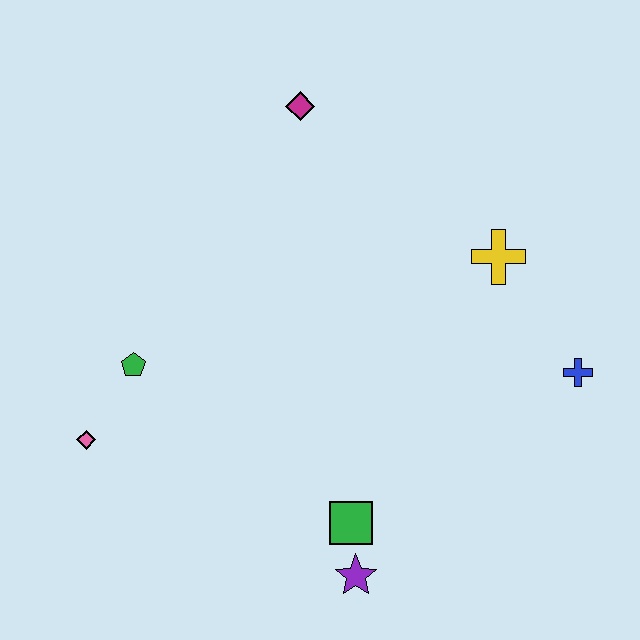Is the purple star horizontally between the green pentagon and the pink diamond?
No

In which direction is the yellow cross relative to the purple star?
The yellow cross is above the purple star.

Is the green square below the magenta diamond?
Yes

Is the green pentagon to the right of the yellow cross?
No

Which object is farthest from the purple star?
The magenta diamond is farthest from the purple star.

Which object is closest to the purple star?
The green square is closest to the purple star.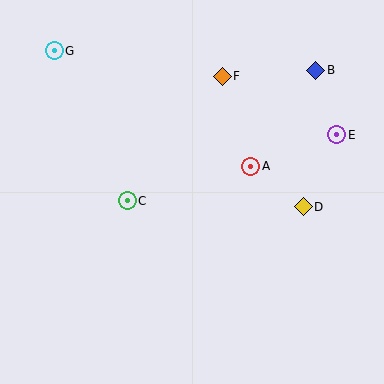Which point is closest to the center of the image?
Point A at (251, 166) is closest to the center.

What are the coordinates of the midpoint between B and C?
The midpoint between B and C is at (222, 135).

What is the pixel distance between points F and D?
The distance between F and D is 153 pixels.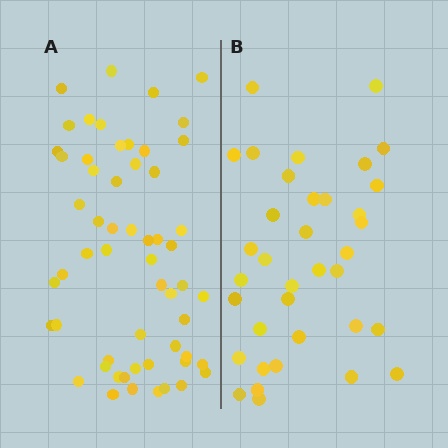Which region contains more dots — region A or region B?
Region A (the left region) has more dots.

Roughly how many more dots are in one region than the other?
Region A has approximately 20 more dots than region B.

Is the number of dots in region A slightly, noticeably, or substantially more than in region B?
Region A has substantially more. The ratio is roughly 1.6 to 1.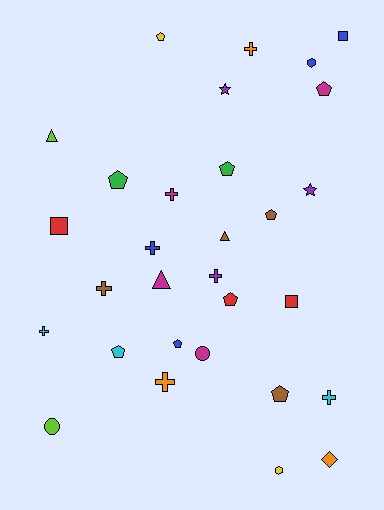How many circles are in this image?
There are 2 circles.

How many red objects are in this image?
There are 3 red objects.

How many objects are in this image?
There are 30 objects.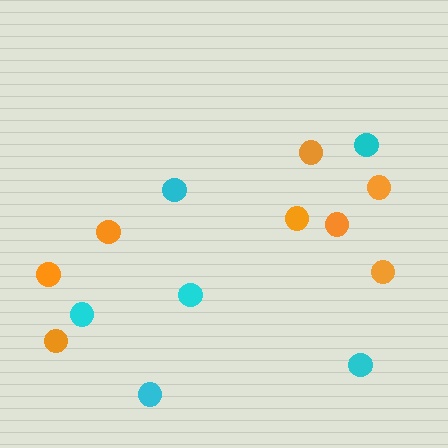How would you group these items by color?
There are 2 groups: one group of cyan circles (6) and one group of orange circles (8).